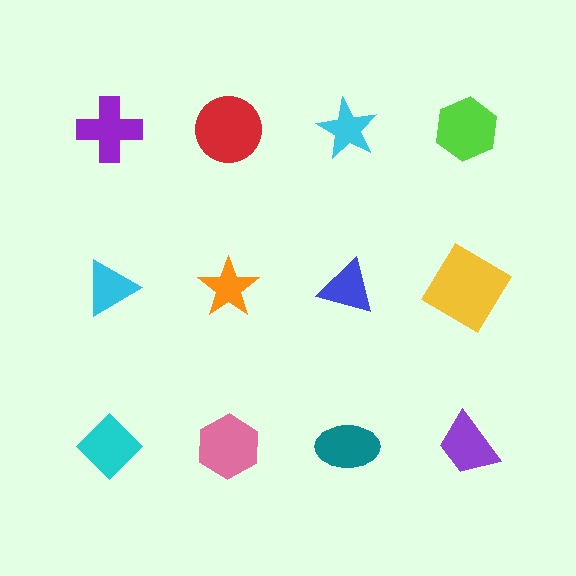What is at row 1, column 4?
A lime hexagon.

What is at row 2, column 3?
A blue triangle.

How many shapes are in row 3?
4 shapes.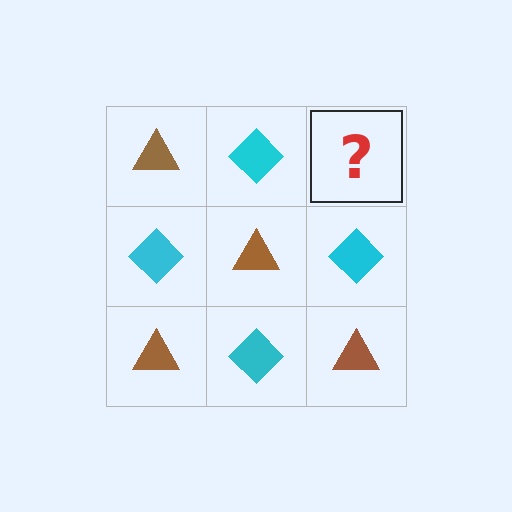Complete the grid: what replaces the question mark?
The question mark should be replaced with a brown triangle.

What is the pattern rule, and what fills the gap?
The rule is that it alternates brown triangle and cyan diamond in a checkerboard pattern. The gap should be filled with a brown triangle.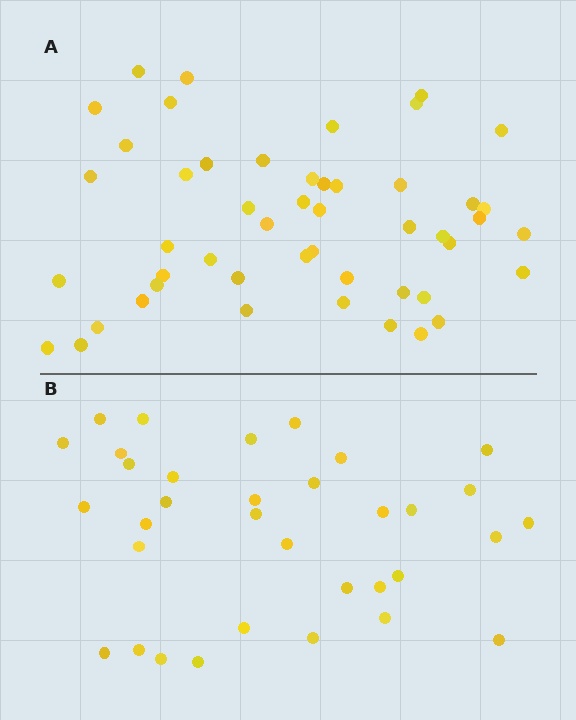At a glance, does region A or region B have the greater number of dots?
Region A (the top region) has more dots.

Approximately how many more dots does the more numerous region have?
Region A has approximately 15 more dots than region B.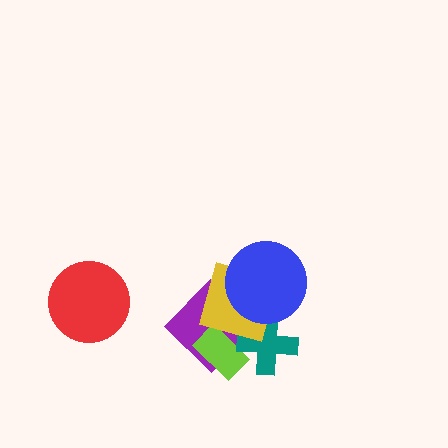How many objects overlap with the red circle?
0 objects overlap with the red circle.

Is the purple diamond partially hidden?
Yes, it is partially covered by another shape.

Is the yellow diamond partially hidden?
Yes, it is partially covered by another shape.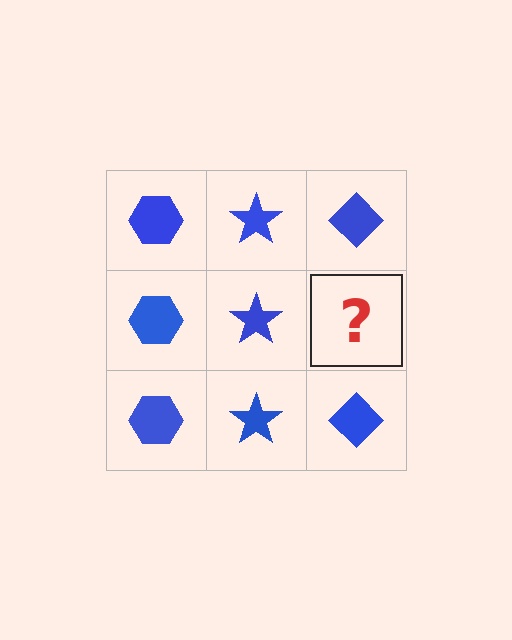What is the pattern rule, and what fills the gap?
The rule is that each column has a consistent shape. The gap should be filled with a blue diamond.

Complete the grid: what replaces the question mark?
The question mark should be replaced with a blue diamond.